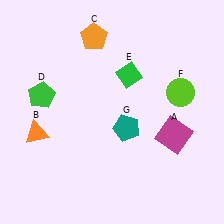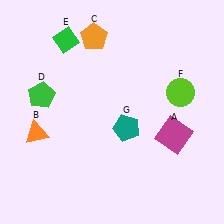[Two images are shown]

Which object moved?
The green diamond (E) moved left.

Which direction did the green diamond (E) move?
The green diamond (E) moved left.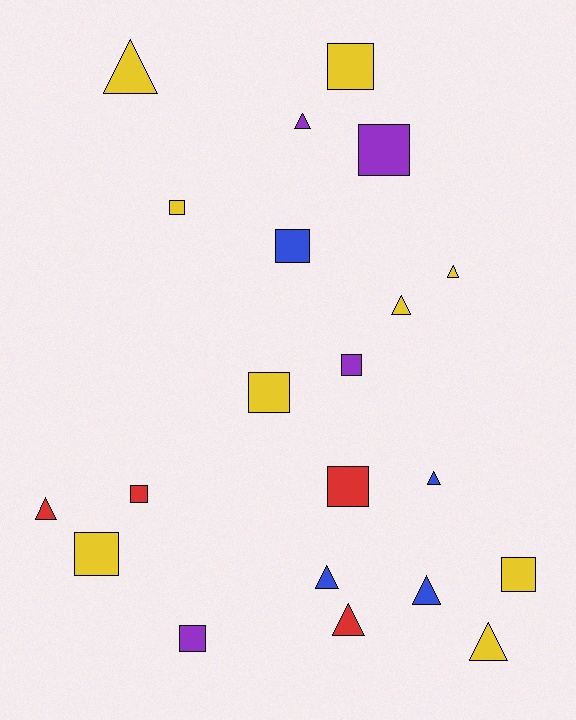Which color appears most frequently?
Yellow, with 9 objects.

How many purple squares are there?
There are 3 purple squares.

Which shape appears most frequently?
Square, with 11 objects.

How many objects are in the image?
There are 21 objects.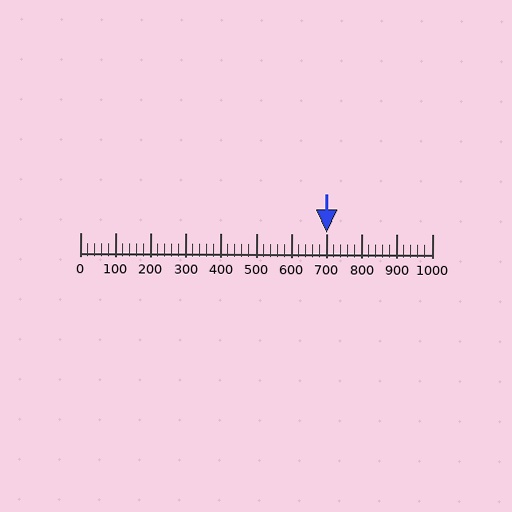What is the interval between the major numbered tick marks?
The major tick marks are spaced 100 units apart.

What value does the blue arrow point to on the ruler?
The blue arrow points to approximately 700.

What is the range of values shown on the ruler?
The ruler shows values from 0 to 1000.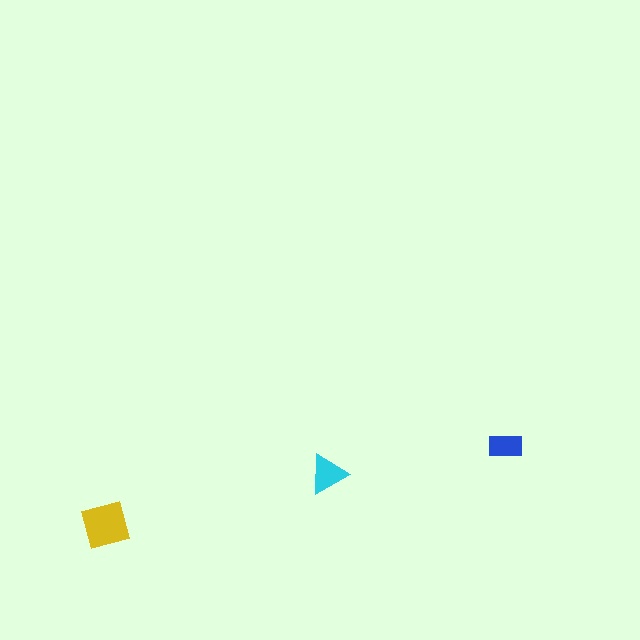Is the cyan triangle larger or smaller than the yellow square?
Smaller.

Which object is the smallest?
The blue rectangle.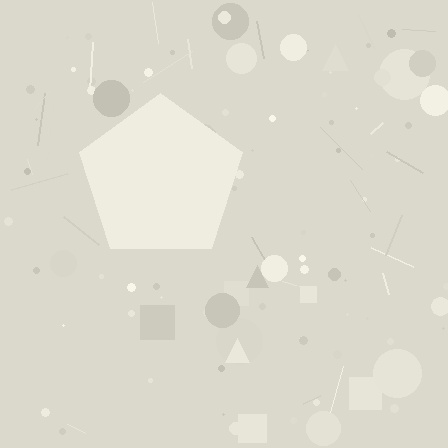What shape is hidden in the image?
A pentagon is hidden in the image.